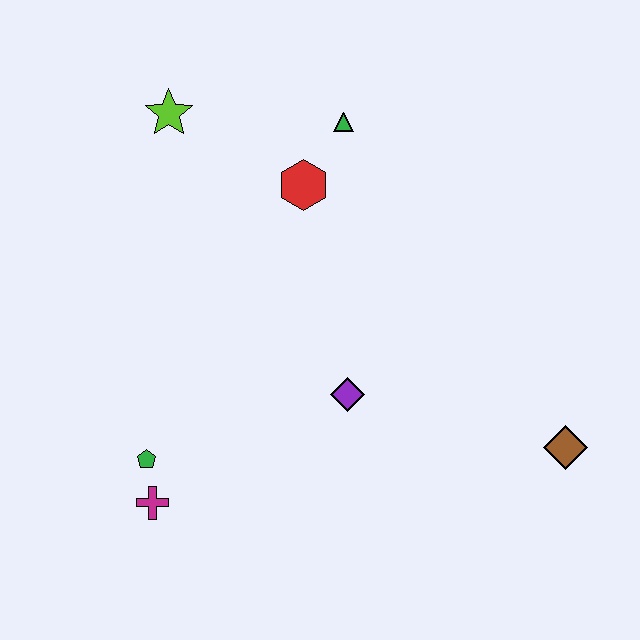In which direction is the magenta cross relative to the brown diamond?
The magenta cross is to the left of the brown diamond.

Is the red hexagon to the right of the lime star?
Yes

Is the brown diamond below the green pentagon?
No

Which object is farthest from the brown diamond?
The lime star is farthest from the brown diamond.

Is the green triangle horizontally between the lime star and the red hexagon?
No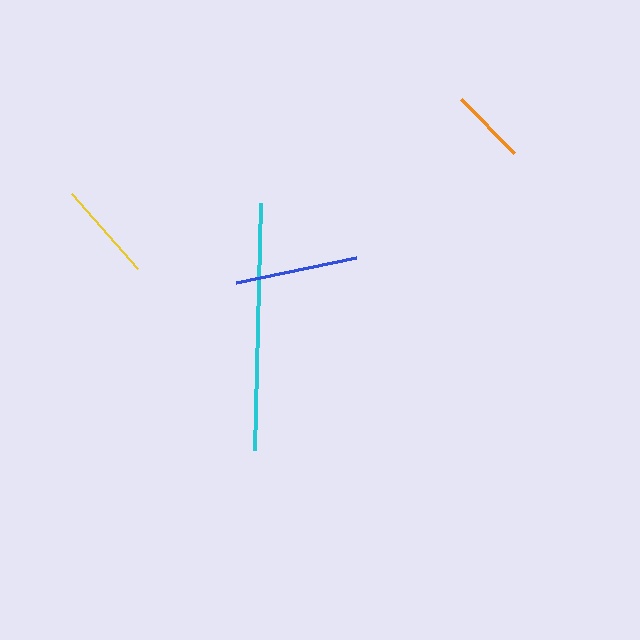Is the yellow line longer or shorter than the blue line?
The blue line is longer than the yellow line.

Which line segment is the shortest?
The orange line is the shortest at approximately 76 pixels.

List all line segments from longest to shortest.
From longest to shortest: cyan, blue, yellow, orange.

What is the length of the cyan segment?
The cyan segment is approximately 247 pixels long.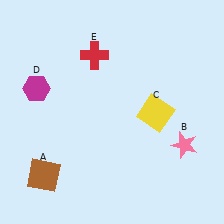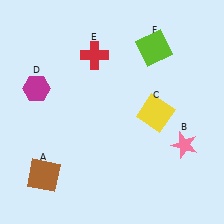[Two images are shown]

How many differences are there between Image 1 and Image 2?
There is 1 difference between the two images.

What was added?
A lime square (F) was added in Image 2.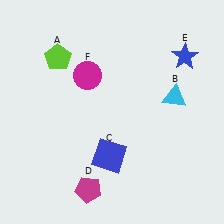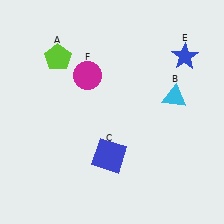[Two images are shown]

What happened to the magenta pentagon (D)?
The magenta pentagon (D) was removed in Image 2. It was in the bottom-left area of Image 1.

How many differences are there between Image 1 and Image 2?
There is 1 difference between the two images.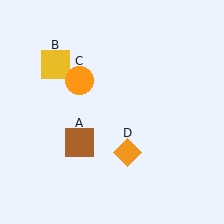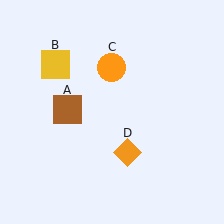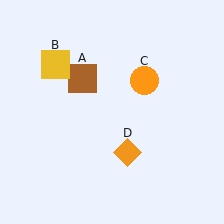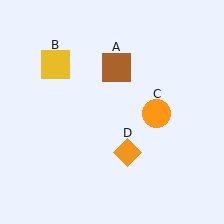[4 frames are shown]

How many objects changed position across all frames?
2 objects changed position: brown square (object A), orange circle (object C).